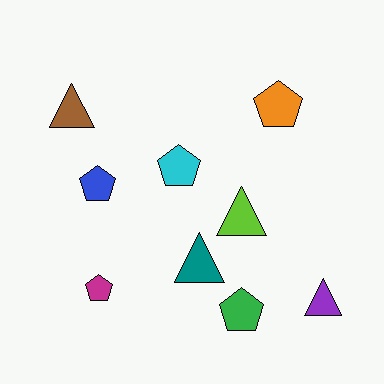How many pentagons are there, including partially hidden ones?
There are 5 pentagons.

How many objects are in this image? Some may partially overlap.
There are 9 objects.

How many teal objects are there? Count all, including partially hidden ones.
There is 1 teal object.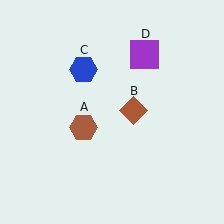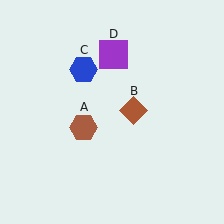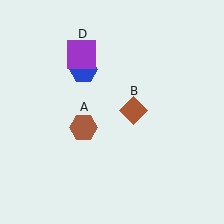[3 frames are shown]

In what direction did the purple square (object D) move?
The purple square (object D) moved left.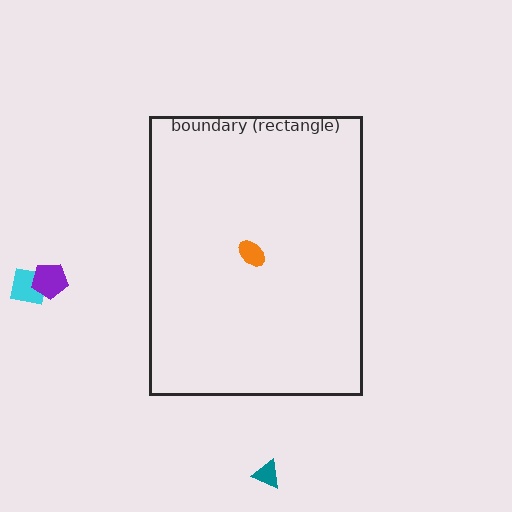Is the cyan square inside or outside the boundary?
Outside.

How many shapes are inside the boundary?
1 inside, 3 outside.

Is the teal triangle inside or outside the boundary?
Outside.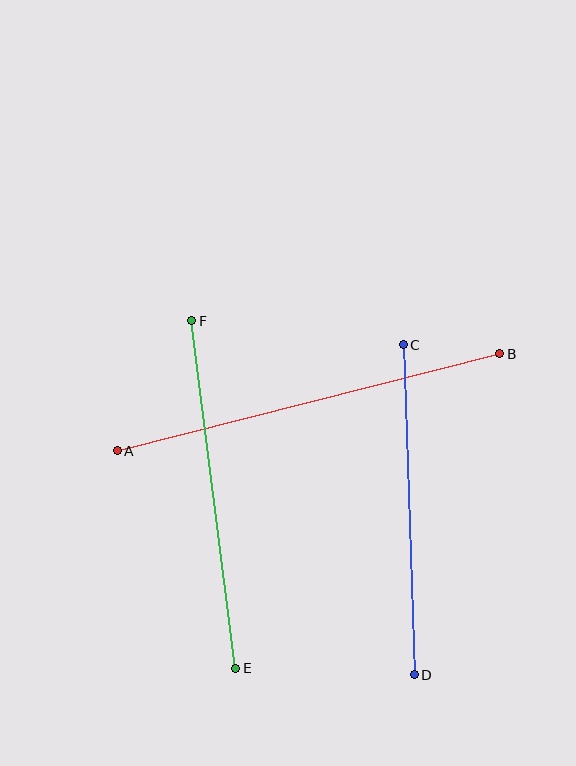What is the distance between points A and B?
The distance is approximately 394 pixels.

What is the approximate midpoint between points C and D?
The midpoint is at approximately (409, 510) pixels.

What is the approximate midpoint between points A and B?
The midpoint is at approximately (309, 402) pixels.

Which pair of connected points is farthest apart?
Points A and B are farthest apart.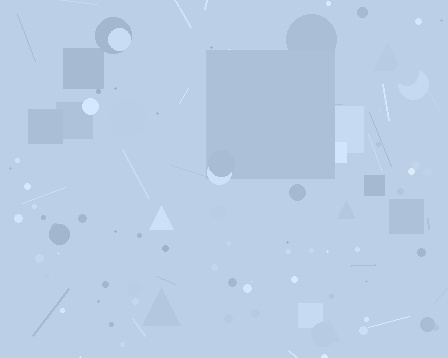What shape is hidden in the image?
A square is hidden in the image.